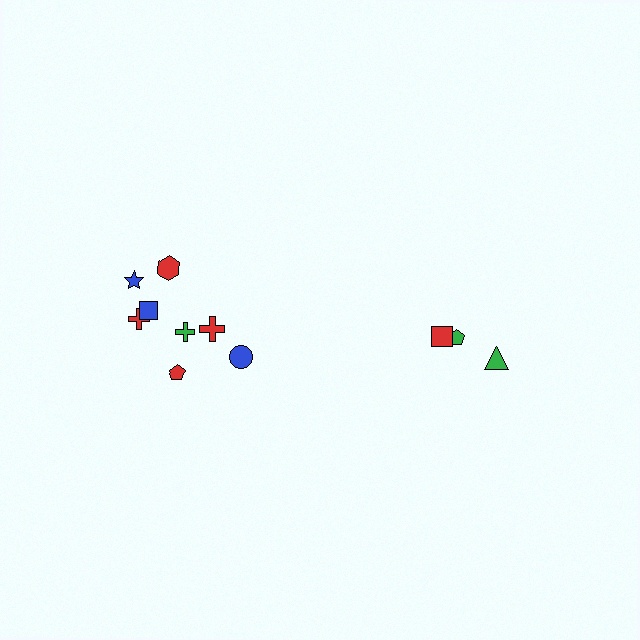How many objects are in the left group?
There are 8 objects.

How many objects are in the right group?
There are 3 objects.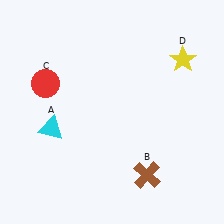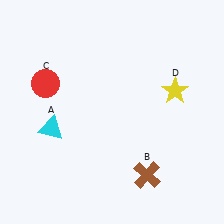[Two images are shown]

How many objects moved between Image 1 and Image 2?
1 object moved between the two images.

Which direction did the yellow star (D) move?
The yellow star (D) moved down.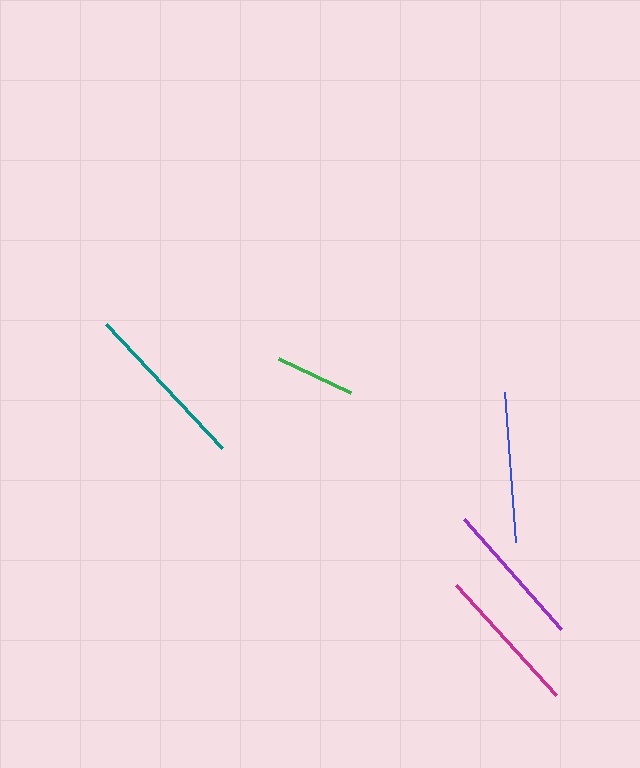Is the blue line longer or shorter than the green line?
The blue line is longer than the green line.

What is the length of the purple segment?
The purple segment is approximately 147 pixels long.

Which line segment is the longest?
The teal line is the longest at approximately 170 pixels.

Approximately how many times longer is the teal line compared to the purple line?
The teal line is approximately 1.2 times the length of the purple line.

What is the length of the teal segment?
The teal segment is approximately 170 pixels long.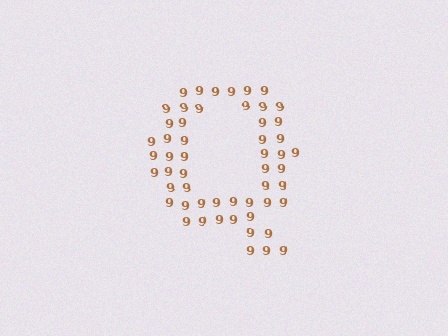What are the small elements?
The small elements are digit 9's.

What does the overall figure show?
The overall figure shows the letter Q.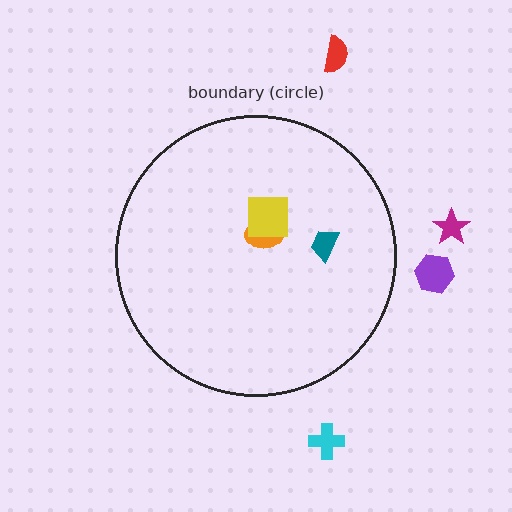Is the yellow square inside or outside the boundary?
Inside.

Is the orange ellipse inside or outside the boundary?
Inside.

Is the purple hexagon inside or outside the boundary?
Outside.